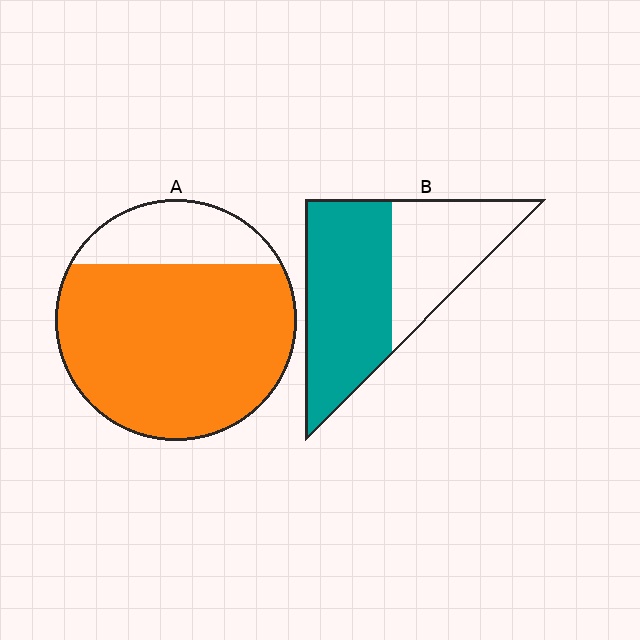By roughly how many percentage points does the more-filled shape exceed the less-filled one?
By roughly 20 percentage points (A over B).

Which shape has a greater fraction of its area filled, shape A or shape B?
Shape A.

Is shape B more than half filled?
Yes.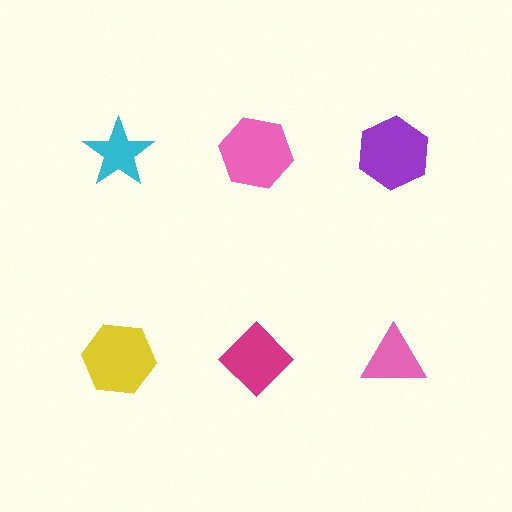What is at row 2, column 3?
A pink triangle.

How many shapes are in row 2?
3 shapes.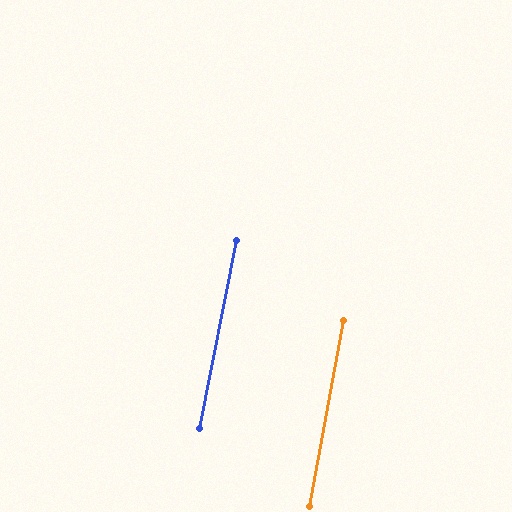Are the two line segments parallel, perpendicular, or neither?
Parallel — their directions differ by only 0.7°.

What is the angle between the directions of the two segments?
Approximately 1 degree.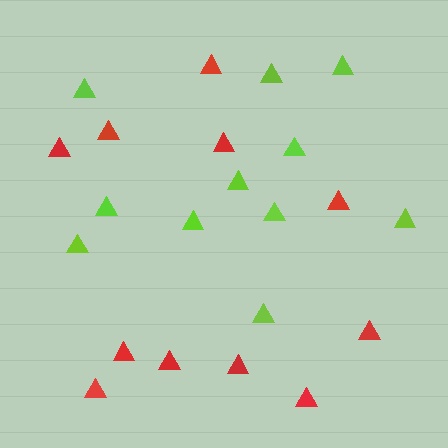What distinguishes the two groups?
There are 2 groups: one group of lime triangles (11) and one group of red triangles (11).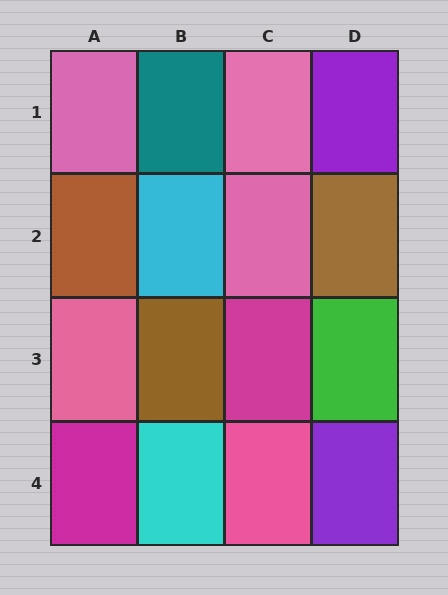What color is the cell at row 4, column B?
Cyan.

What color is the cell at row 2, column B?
Cyan.